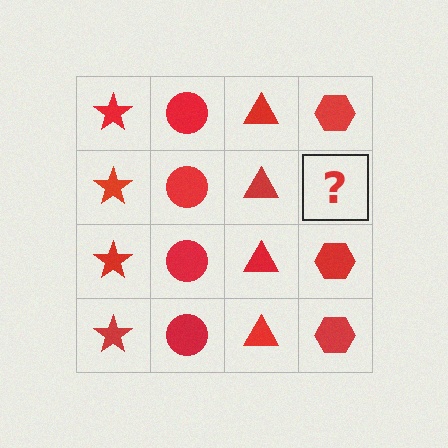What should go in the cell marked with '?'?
The missing cell should contain a red hexagon.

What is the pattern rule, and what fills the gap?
The rule is that each column has a consistent shape. The gap should be filled with a red hexagon.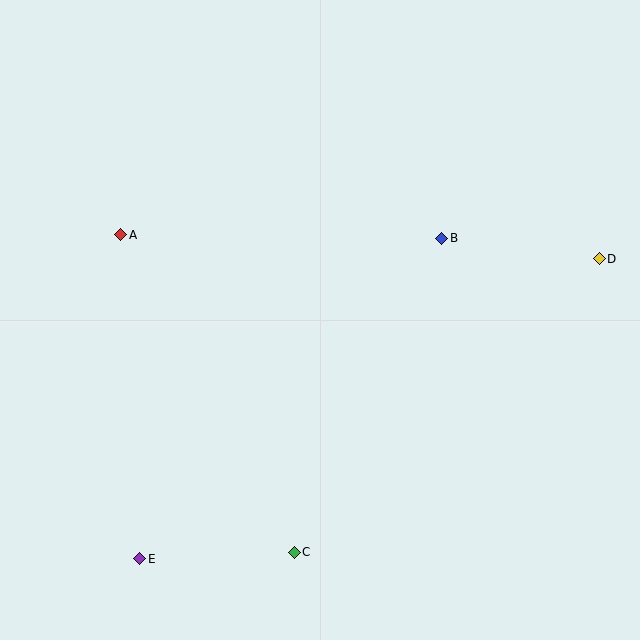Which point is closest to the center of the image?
Point B at (442, 238) is closest to the center.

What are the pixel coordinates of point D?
Point D is at (599, 259).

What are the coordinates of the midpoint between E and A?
The midpoint between E and A is at (130, 397).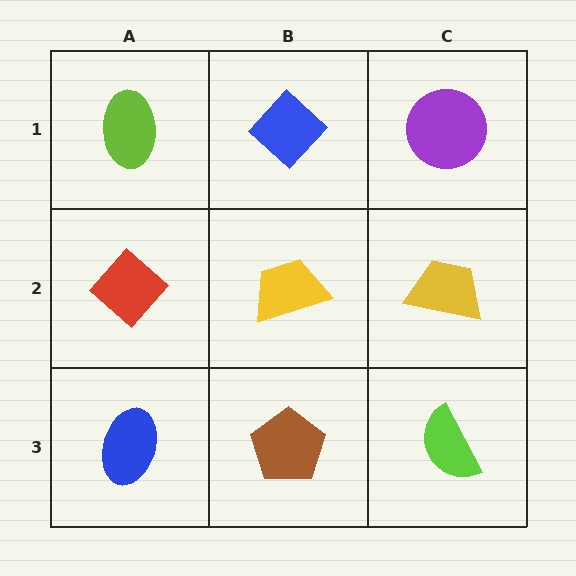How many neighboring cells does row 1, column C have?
2.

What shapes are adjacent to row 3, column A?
A red diamond (row 2, column A), a brown pentagon (row 3, column B).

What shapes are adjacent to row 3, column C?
A yellow trapezoid (row 2, column C), a brown pentagon (row 3, column B).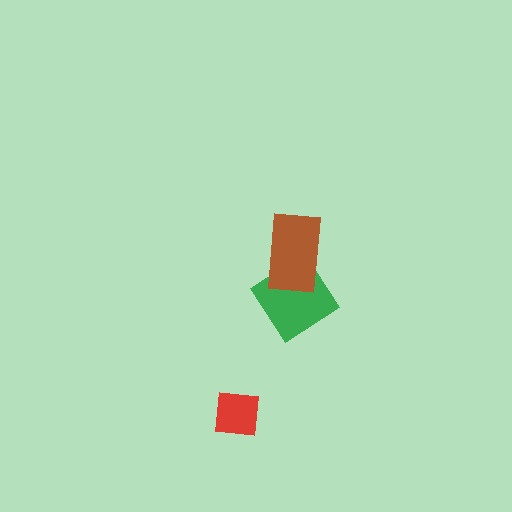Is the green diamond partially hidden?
Yes, it is partially covered by another shape.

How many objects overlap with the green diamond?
1 object overlaps with the green diamond.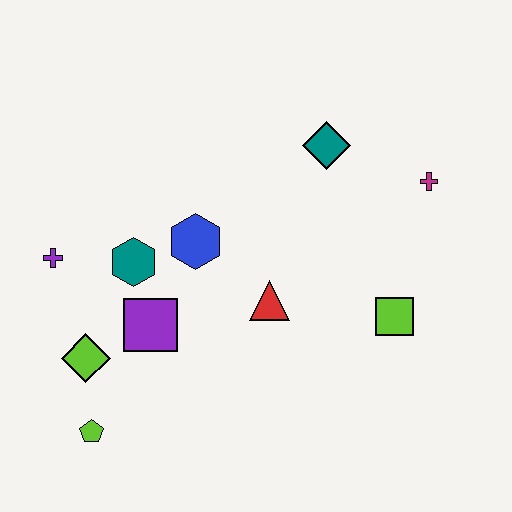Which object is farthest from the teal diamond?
The lime pentagon is farthest from the teal diamond.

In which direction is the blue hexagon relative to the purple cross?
The blue hexagon is to the right of the purple cross.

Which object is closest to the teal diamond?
The magenta cross is closest to the teal diamond.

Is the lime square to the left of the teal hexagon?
No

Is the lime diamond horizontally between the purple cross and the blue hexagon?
Yes